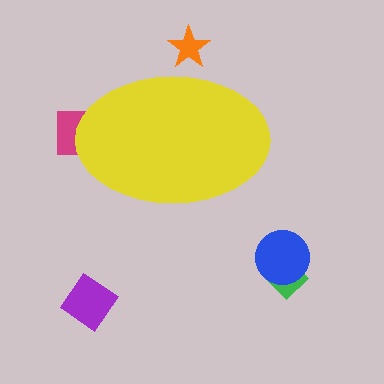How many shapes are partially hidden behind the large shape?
2 shapes are partially hidden.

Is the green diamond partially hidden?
No, the green diamond is fully visible.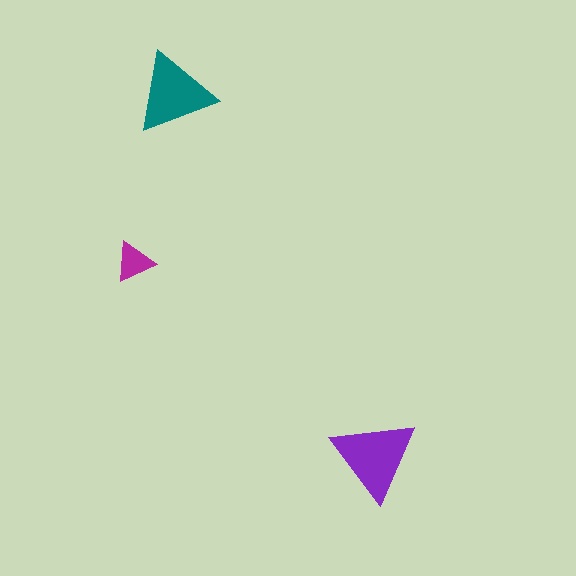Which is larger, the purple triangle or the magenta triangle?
The purple one.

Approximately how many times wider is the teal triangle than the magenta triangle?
About 2 times wider.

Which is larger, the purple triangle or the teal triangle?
The purple one.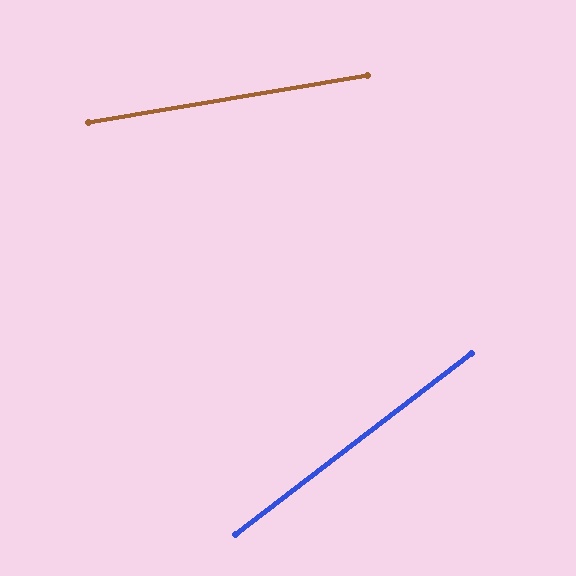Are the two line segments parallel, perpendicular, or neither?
Neither parallel nor perpendicular — they differ by about 28°.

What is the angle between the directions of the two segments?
Approximately 28 degrees.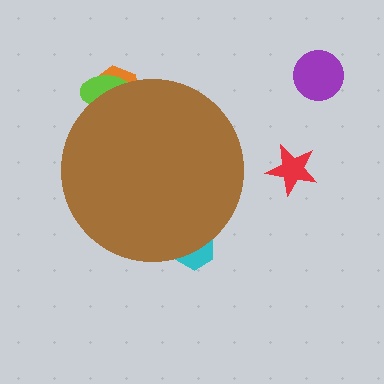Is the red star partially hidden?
No, the red star is fully visible.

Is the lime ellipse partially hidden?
Yes, the lime ellipse is partially hidden behind the brown circle.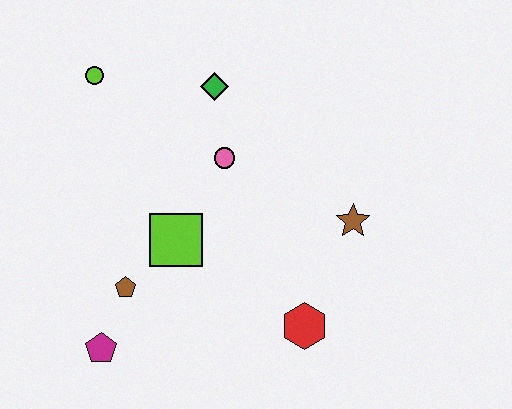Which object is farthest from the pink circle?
The magenta pentagon is farthest from the pink circle.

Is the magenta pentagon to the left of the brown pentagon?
Yes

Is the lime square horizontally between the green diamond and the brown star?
No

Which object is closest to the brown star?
The red hexagon is closest to the brown star.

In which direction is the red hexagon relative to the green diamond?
The red hexagon is below the green diamond.